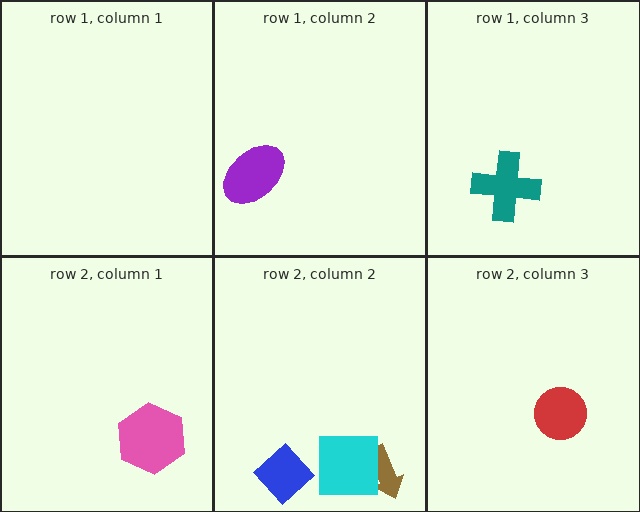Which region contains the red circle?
The row 2, column 3 region.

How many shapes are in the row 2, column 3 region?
1.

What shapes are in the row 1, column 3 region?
The teal cross.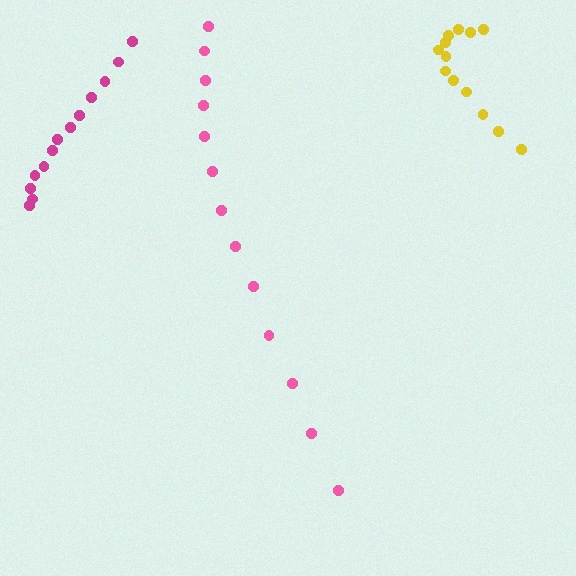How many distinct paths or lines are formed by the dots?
There are 3 distinct paths.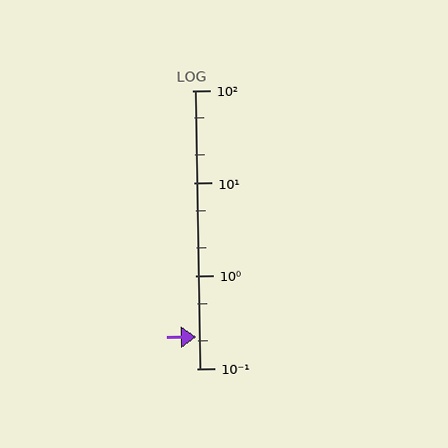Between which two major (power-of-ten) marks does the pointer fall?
The pointer is between 0.1 and 1.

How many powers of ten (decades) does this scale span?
The scale spans 3 decades, from 0.1 to 100.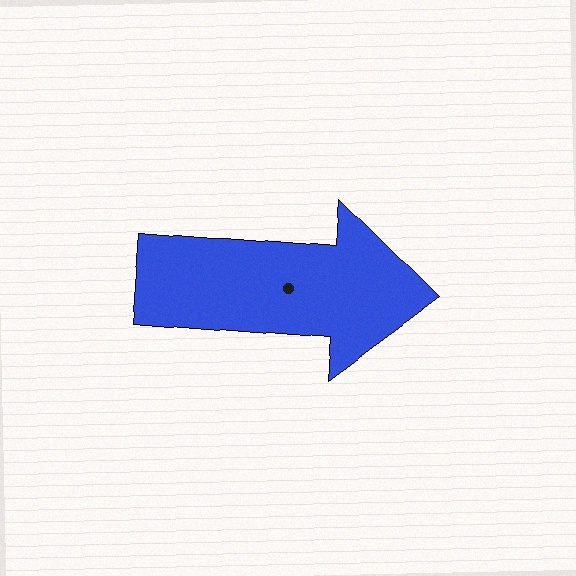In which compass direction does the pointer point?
East.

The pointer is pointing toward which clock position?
Roughly 3 o'clock.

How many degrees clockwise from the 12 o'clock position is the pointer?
Approximately 94 degrees.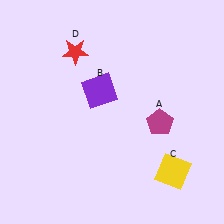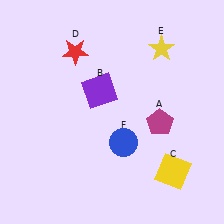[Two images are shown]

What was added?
A yellow star (E), a blue circle (F) were added in Image 2.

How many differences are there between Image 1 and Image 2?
There are 2 differences between the two images.